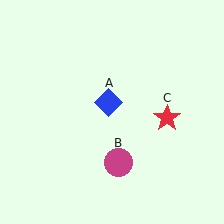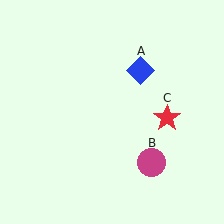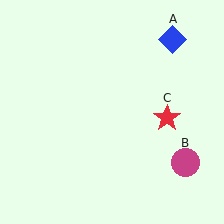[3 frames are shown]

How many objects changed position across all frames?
2 objects changed position: blue diamond (object A), magenta circle (object B).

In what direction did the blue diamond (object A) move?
The blue diamond (object A) moved up and to the right.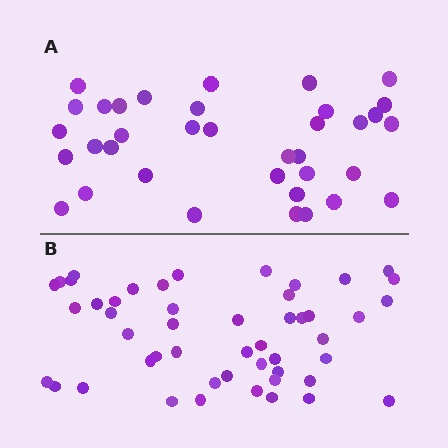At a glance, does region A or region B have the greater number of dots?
Region B (the bottom region) has more dots.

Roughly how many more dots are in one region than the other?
Region B has approximately 15 more dots than region A.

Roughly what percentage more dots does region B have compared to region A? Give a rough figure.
About 35% more.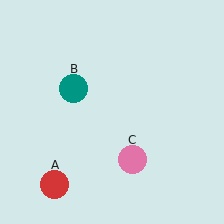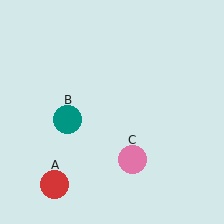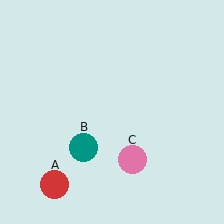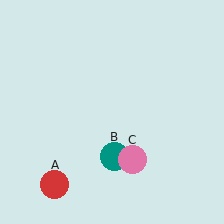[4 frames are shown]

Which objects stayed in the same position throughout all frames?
Red circle (object A) and pink circle (object C) remained stationary.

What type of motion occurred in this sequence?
The teal circle (object B) rotated counterclockwise around the center of the scene.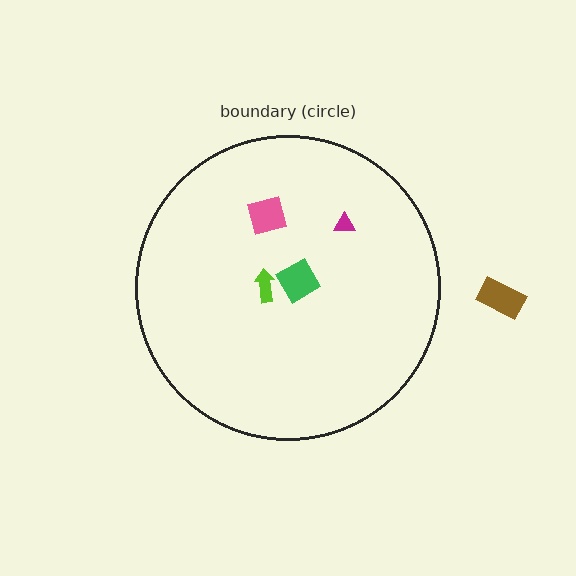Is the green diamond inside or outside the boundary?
Inside.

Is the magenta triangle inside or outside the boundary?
Inside.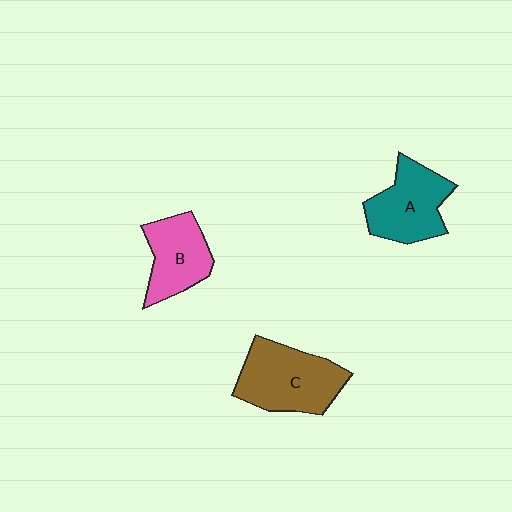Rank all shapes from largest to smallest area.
From largest to smallest: C (brown), A (teal), B (pink).